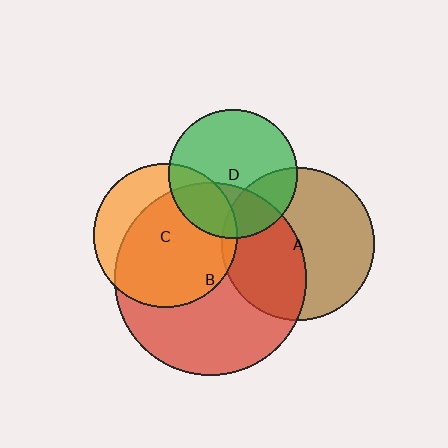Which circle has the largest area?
Circle B (red).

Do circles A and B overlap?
Yes.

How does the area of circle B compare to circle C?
Approximately 1.8 times.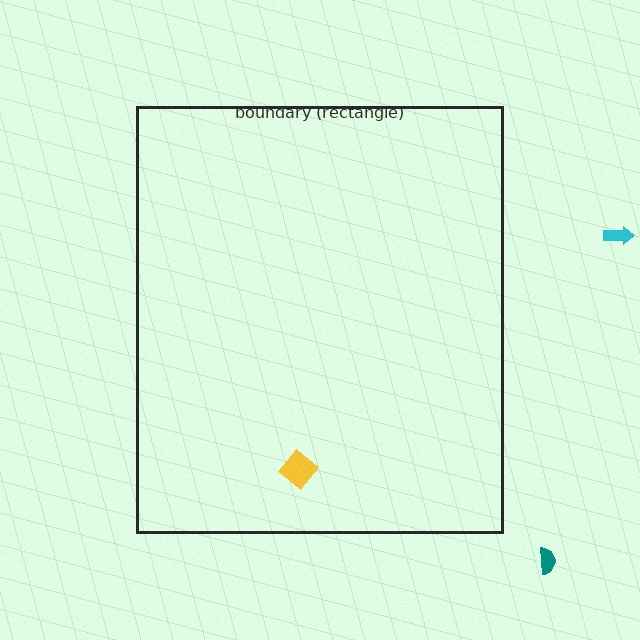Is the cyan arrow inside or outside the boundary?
Outside.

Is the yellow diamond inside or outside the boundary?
Inside.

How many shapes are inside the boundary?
1 inside, 2 outside.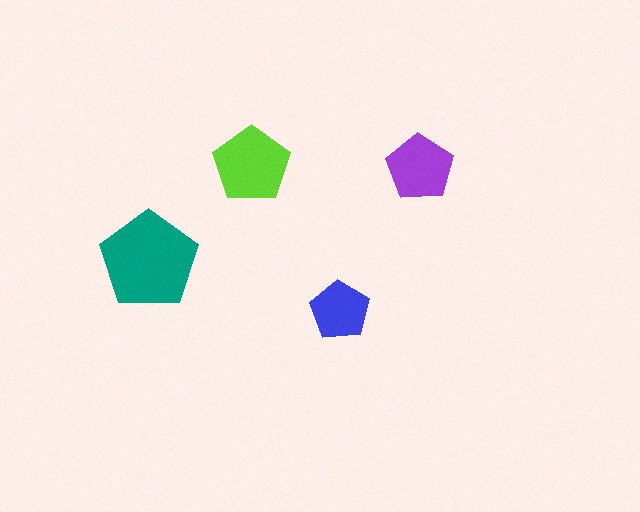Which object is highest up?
The lime pentagon is topmost.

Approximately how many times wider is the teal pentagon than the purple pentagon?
About 1.5 times wider.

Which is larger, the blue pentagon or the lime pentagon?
The lime one.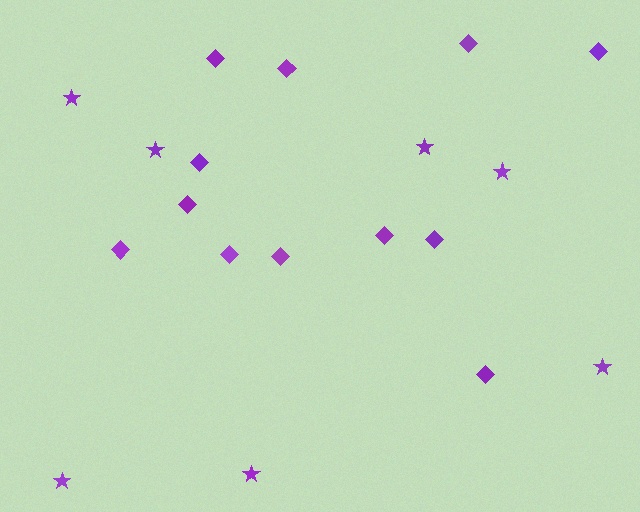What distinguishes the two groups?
There are 2 groups: one group of diamonds (12) and one group of stars (7).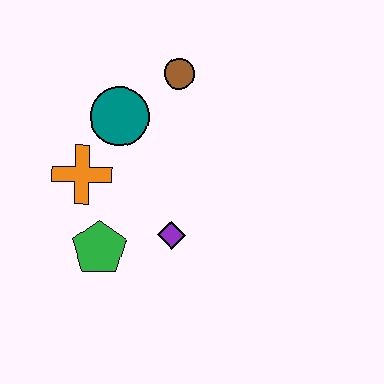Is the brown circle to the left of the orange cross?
No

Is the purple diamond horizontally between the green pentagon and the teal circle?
No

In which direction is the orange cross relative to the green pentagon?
The orange cross is above the green pentagon.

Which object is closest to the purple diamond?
The green pentagon is closest to the purple diamond.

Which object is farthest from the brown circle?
The green pentagon is farthest from the brown circle.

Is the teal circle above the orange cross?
Yes